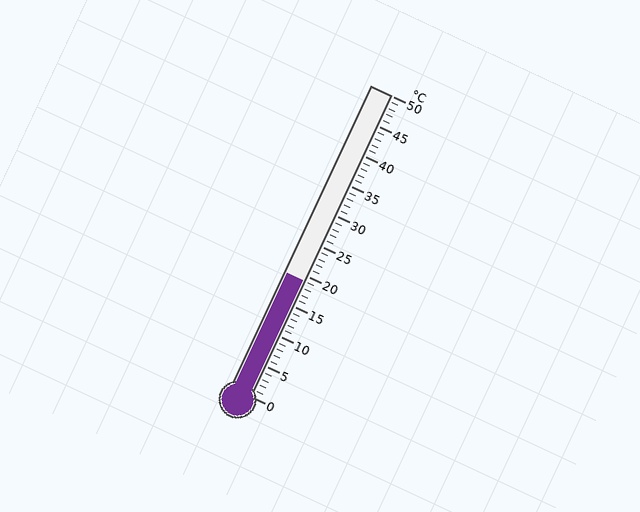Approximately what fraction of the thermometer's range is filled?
The thermometer is filled to approximately 40% of its range.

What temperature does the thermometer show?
The thermometer shows approximately 19°C.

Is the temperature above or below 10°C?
The temperature is above 10°C.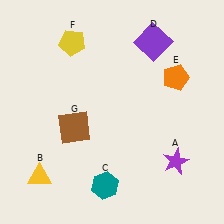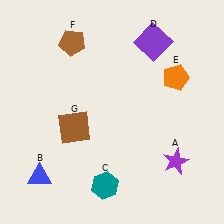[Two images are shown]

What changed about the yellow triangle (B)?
In Image 1, B is yellow. In Image 2, it changed to blue.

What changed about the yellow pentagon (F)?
In Image 1, F is yellow. In Image 2, it changed to brown.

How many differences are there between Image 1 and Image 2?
There are 2 differences between the two images.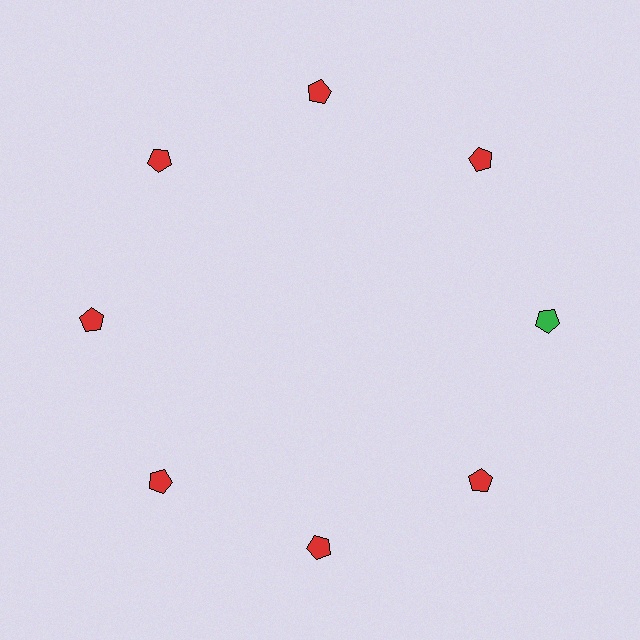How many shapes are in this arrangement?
There are 8 shapes arranged in a ring pattern.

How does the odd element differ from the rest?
It has a different color: green instead of red.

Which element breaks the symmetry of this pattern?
The green pentagon at roughly the 3 o'clock position breaks the symmetry. All other shapes are red pentagons.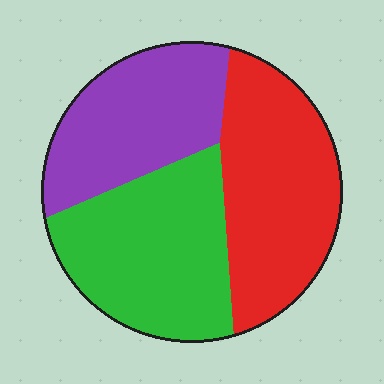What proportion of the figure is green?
Green covers about 35% of the figure.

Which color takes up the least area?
Purple, at roughly 30%.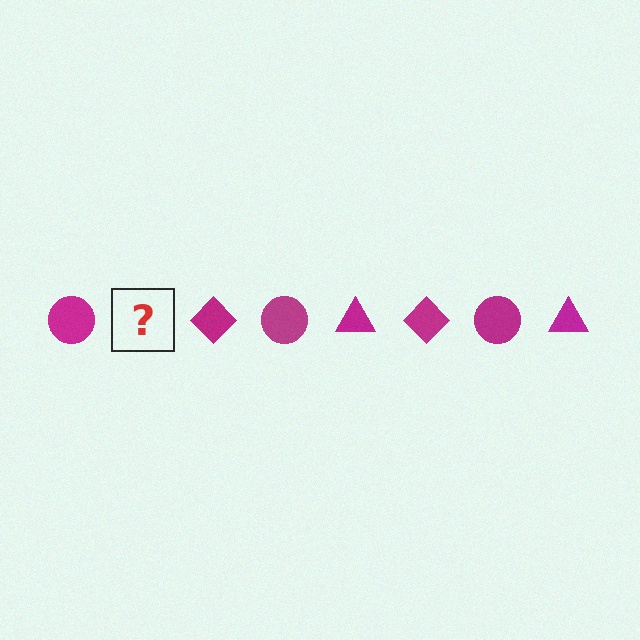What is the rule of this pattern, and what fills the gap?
The rule is that the pattern cycles through circle, triangle, diamond shapes in magenta. The gap should be filled with a magenta triangle.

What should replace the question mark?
The question mark should be replaced with a magenta triangle.